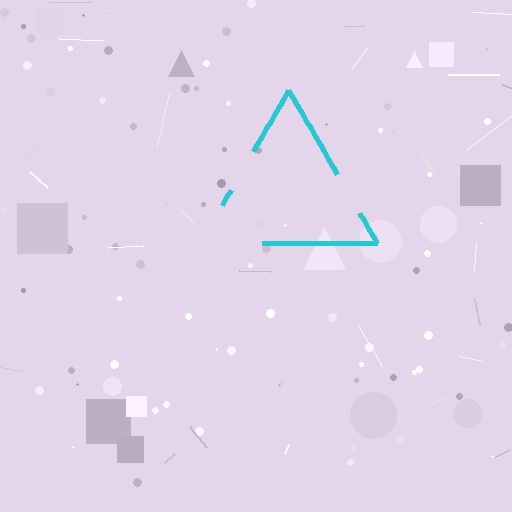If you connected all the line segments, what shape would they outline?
They would outline a triangle.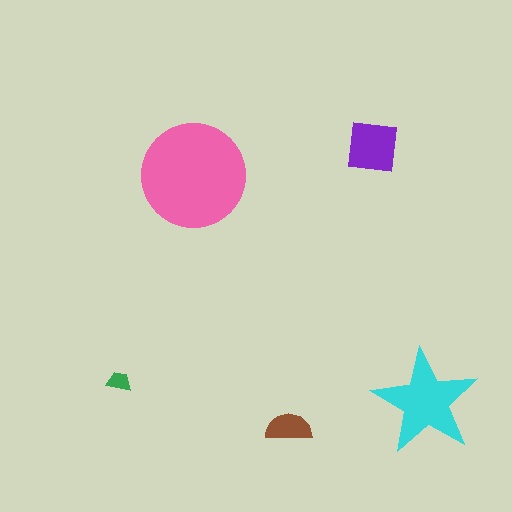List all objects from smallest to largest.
The green trapezoid, the brown semicircle, the purple square, the cyan star, the pink circle.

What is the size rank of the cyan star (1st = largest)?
2nd.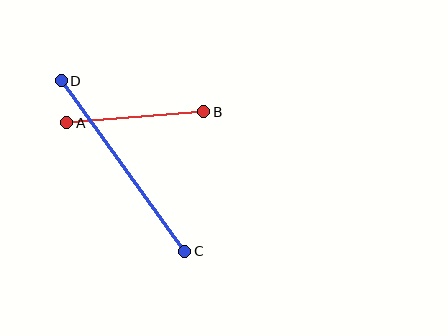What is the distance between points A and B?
The distance is approximately 137 pixels.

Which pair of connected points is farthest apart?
Points C and D are farthest apart.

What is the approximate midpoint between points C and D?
The midpoint is at approximately (123, 166) pixels.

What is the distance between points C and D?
The distance is approximately 211 pixels.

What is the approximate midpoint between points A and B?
The midpoint is at approximately (135, 117) pixels.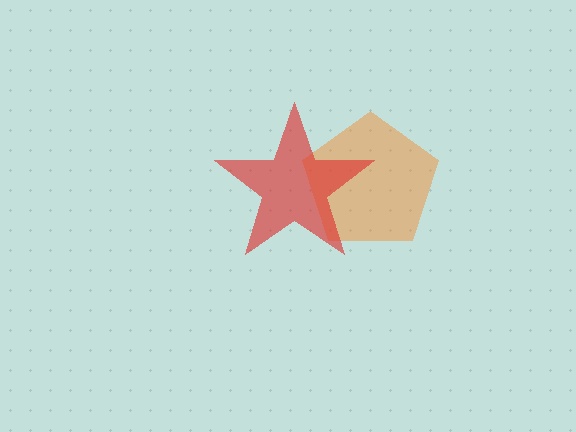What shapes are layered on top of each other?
The layered shapes are: an orange pentagon, a red star.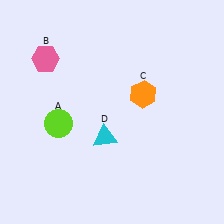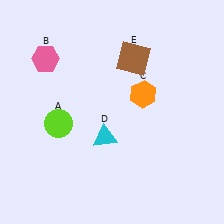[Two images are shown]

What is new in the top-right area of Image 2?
A brown square (E) was added in the top-right area of Image 2.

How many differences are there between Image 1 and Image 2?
There is 1 difference between the two images.